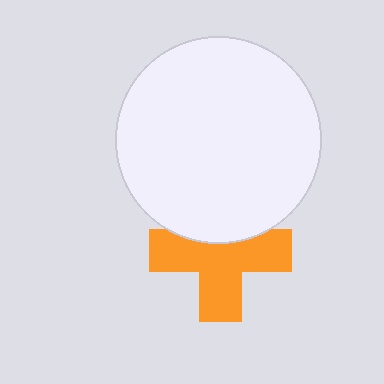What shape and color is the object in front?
The object in front is a white circle.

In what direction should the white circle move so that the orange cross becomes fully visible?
The white circle should move up. That is the shortest direction to clear the overlap and leave the orange cross fully visible.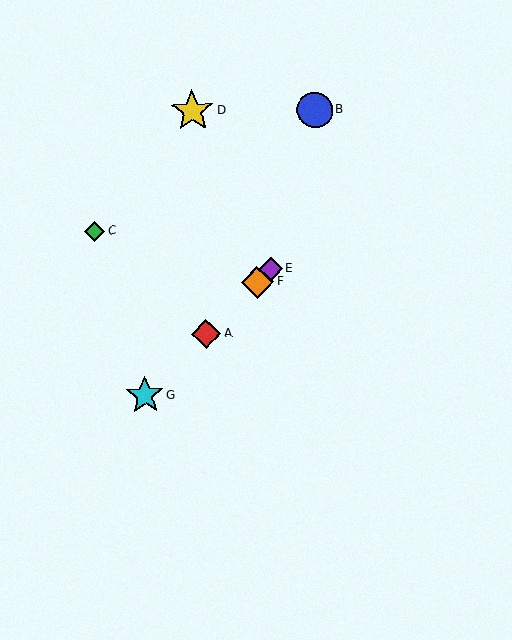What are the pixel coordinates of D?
Object D is at (192, 111).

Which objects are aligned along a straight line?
Objects A, E, F, G are aligned along a straight line.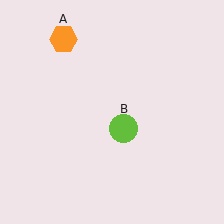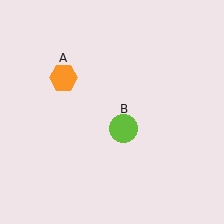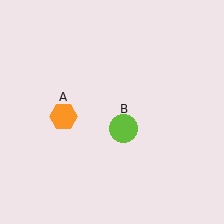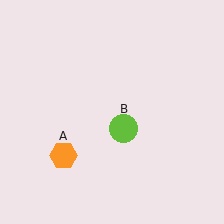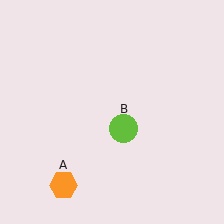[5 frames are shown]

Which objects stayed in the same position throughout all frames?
Lime circle (object B) remained stationary.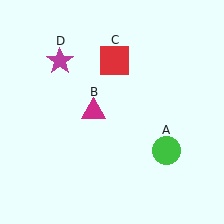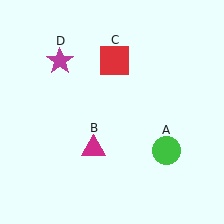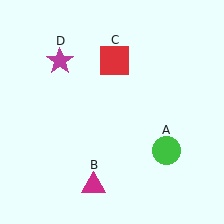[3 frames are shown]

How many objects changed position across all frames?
1 object changed position: magenta triangle (object B).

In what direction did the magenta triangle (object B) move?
The magenta triangle (object B) moved down.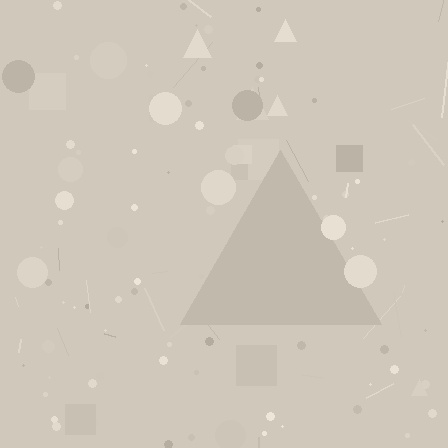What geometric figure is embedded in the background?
A triangle is embedded in the background.